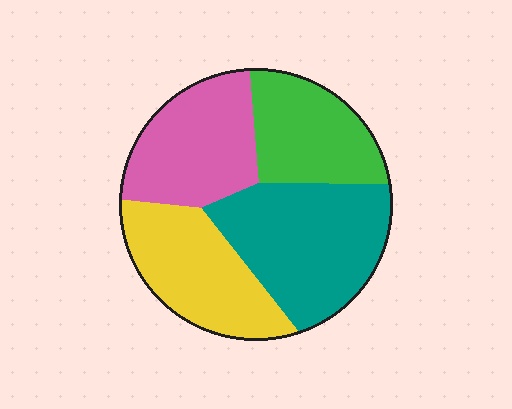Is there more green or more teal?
Teal.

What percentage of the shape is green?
Green covers roughly 20% of the shape.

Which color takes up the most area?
Teal, at roughly 30%.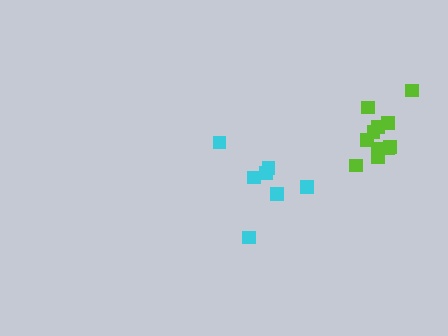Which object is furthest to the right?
The lime cluster is rightmost.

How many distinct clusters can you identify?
There are 2 distinct clusters.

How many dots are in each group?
Group 1: 11 dots, Group 2: 7 dots (18 total).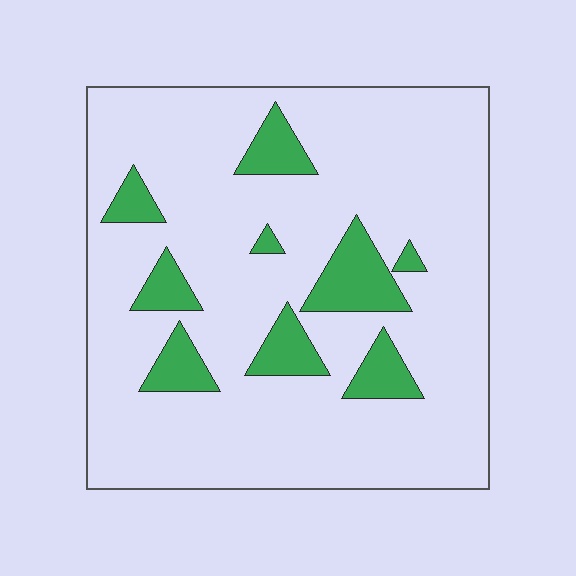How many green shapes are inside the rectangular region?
9.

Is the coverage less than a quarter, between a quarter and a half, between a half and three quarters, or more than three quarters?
Less than a quarter.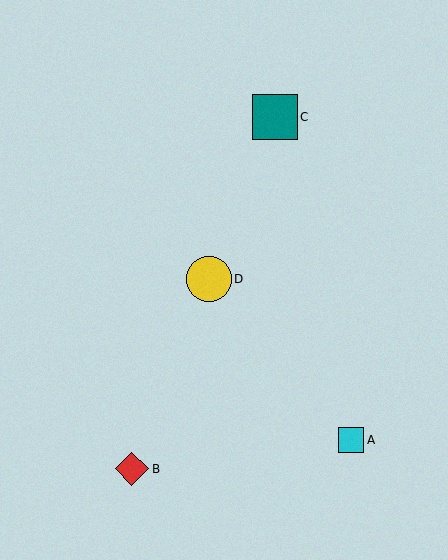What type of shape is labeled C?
Shape C is a teal square.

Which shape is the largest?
The yellow circle (labeled D) is the largest.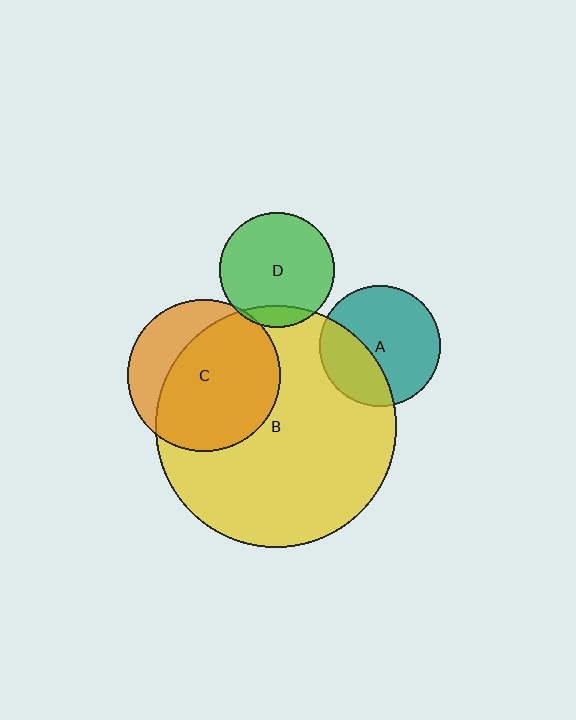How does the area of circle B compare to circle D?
Approximately 4.4 times.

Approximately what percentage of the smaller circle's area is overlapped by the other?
Approximately 35%.